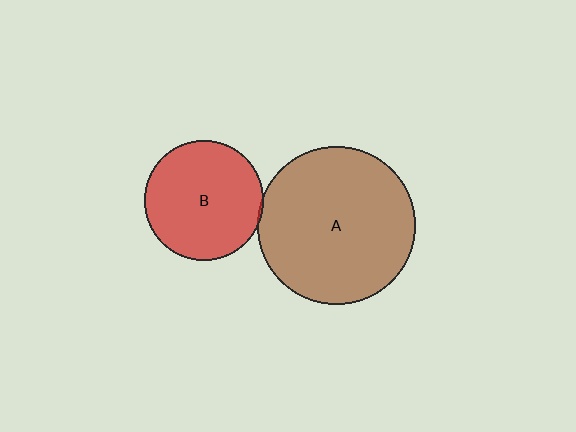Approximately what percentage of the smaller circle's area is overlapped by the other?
Approximately 5%.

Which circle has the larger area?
Circle A (brown).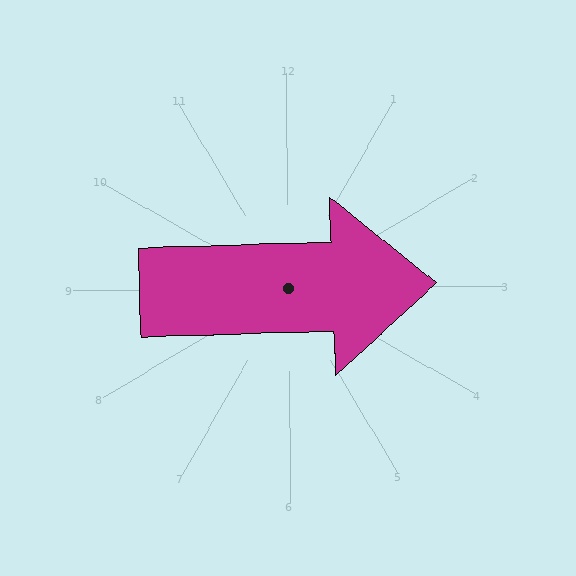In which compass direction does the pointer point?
East.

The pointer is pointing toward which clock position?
Roughly 3 o'clock.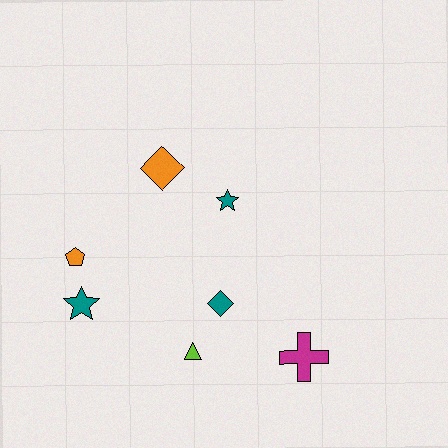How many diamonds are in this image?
There are 2 diamonds.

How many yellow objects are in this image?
There are no yellow objects.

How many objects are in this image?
There are 7 objects.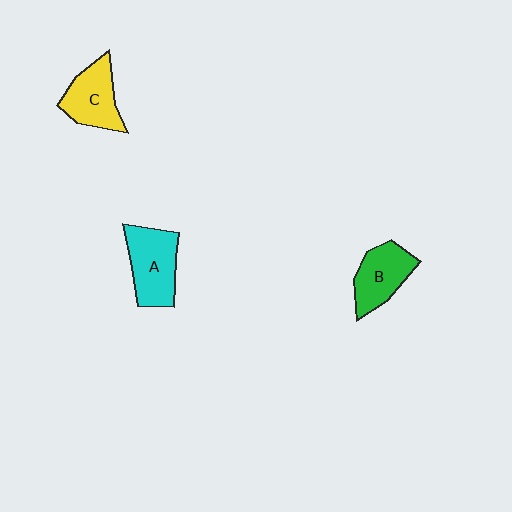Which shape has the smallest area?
Shape B (green).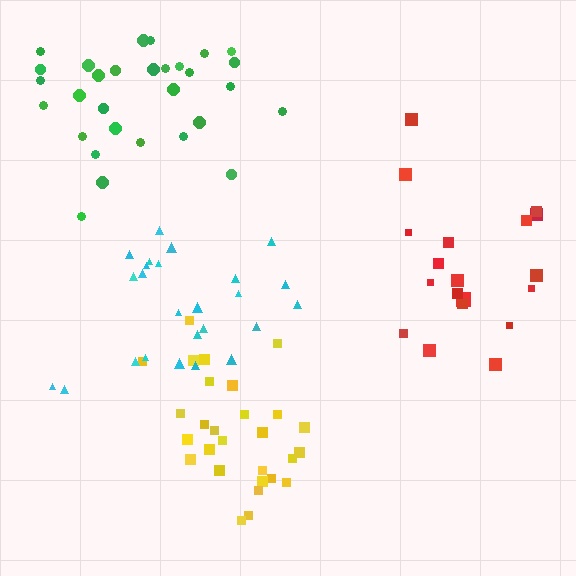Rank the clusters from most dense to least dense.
yellow, green, cyan, red.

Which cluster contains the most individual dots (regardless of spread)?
Green (30).